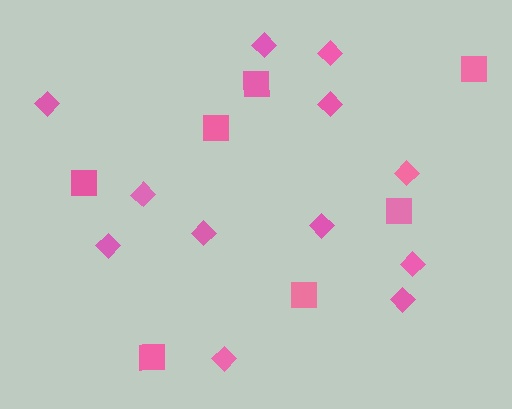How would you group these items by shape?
There are 2 groups: one group of diamonds (12) and one group of squares (7).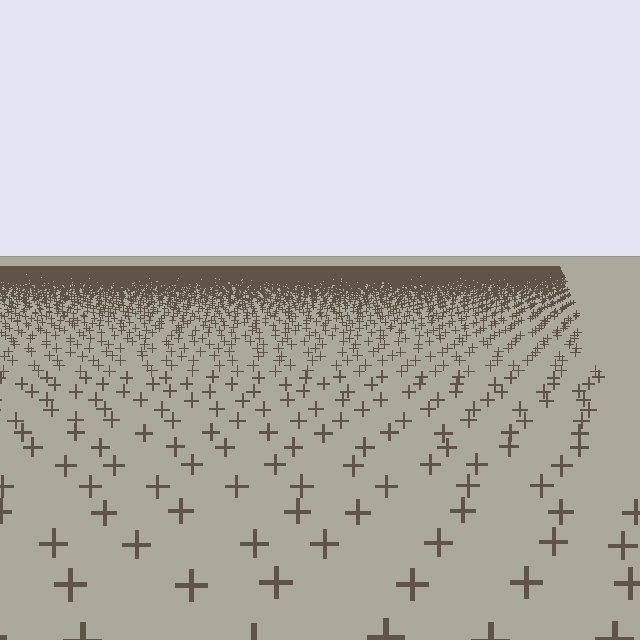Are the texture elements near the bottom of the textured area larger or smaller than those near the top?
Larger. Near the bottom, elements are closer to the viewer and appear at a bigger on-screen size.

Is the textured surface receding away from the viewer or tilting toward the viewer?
The surface is receding away from the viewer. Texture elements get smaller and denser toward the top.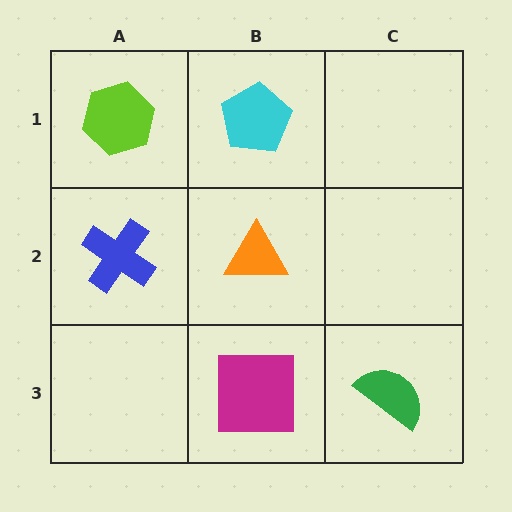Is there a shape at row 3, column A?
No, that cell is empty.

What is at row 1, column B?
A cyan pentagon.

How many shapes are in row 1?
2 shapes.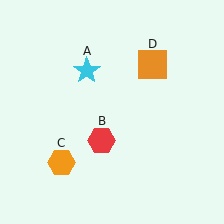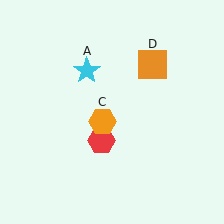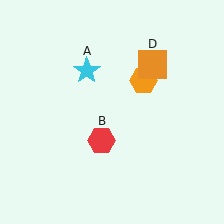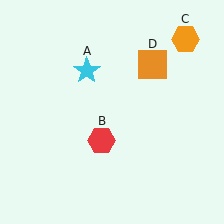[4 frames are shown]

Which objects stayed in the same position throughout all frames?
Cyan star (object A) and red hexagon (object B) and orange square (object D) remained stationary.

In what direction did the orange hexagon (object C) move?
The orange hexagon (object C) moved up and to the right.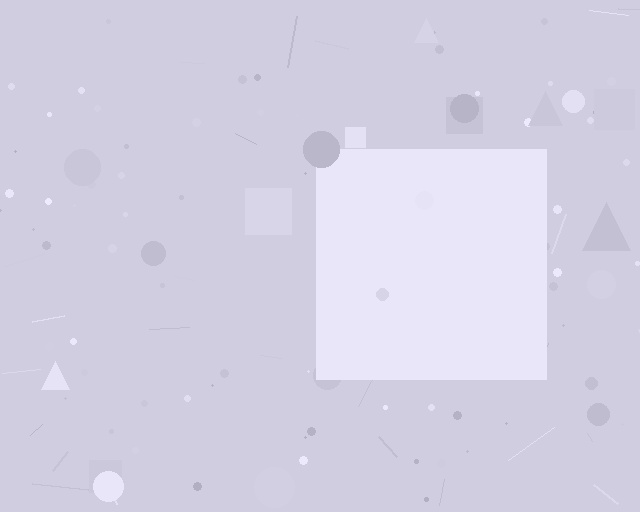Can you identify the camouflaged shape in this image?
The camouflaged shape is a square.